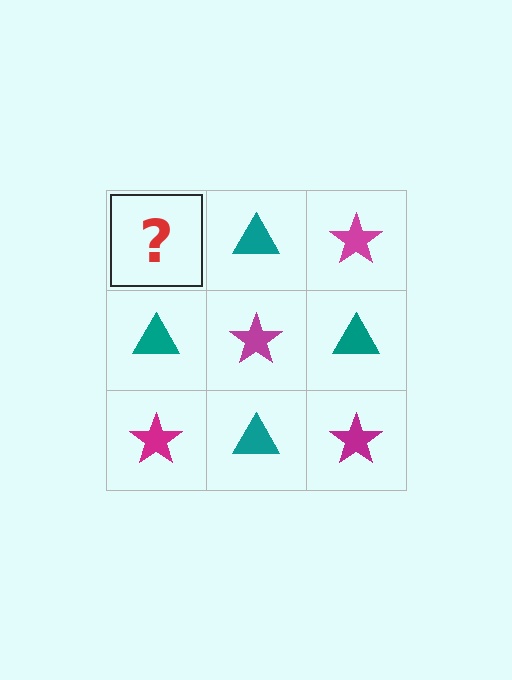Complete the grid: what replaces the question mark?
The question mark should be replaced with a magenta star.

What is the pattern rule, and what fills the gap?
The rule is that it alternates magenta star and teal triangle in a checkerboard pattern. The gap should be filled with a magenta star.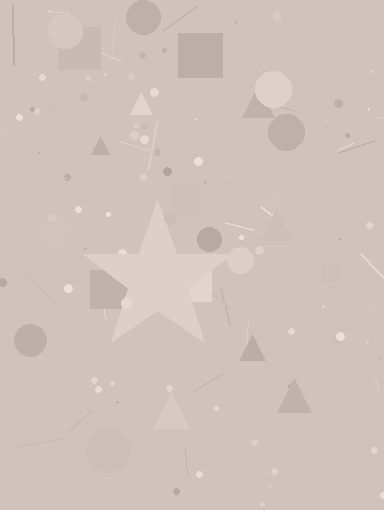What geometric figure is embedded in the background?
A star is embedded in the background.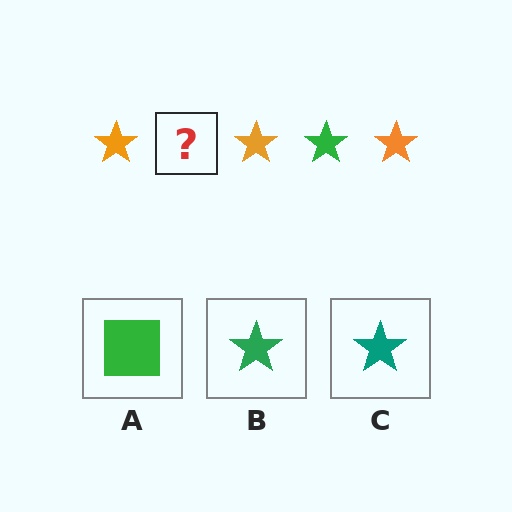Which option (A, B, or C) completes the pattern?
B.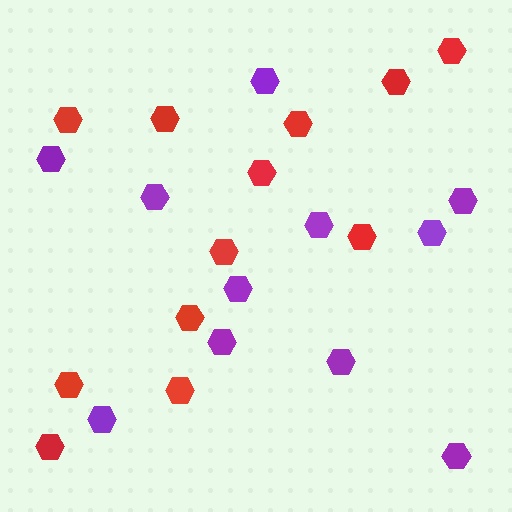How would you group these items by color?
There are 2 groups: one group of red hexagons (12) and one group of purple hexagons (11).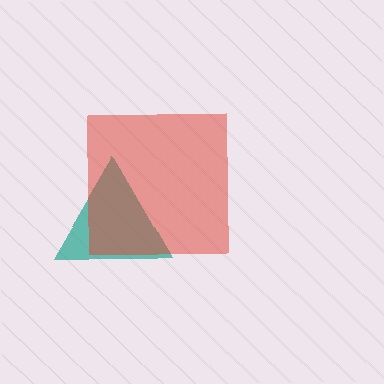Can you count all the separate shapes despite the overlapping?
Yes, there are 2 separate shapes.